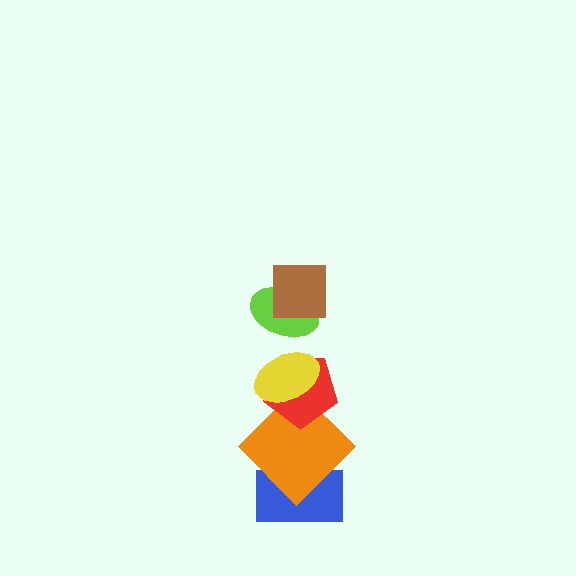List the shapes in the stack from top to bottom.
From top to bottom: the brown square, the lime ellipse, the yellow ellipse, the red pentagon, the orange diamond, the blue rectangle.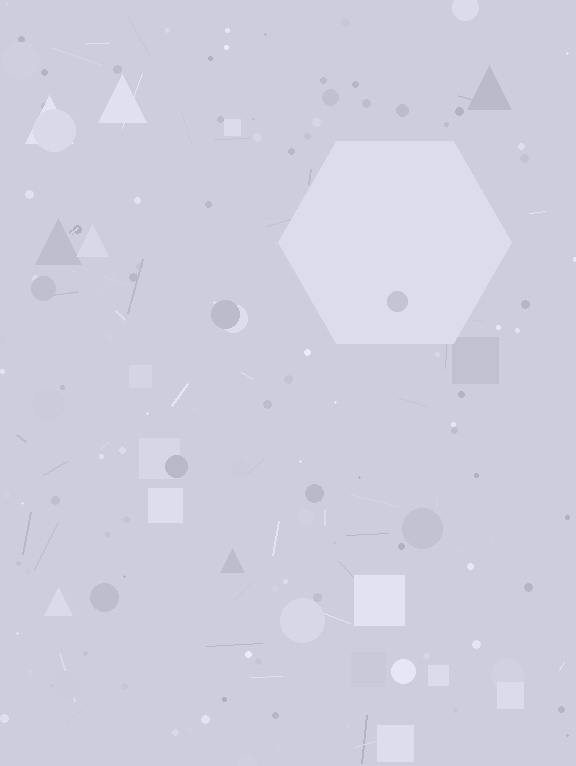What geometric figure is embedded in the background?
A hexagon is embedded in the background.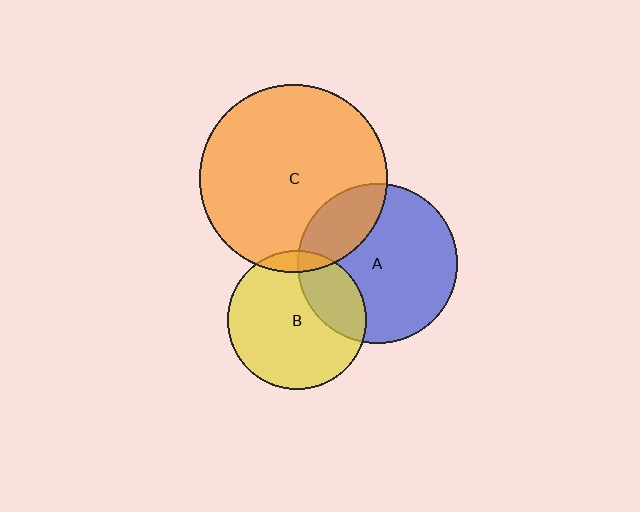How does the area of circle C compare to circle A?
Approximately 1.4 times.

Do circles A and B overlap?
Yes.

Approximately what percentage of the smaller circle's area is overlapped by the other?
Approximately 25%.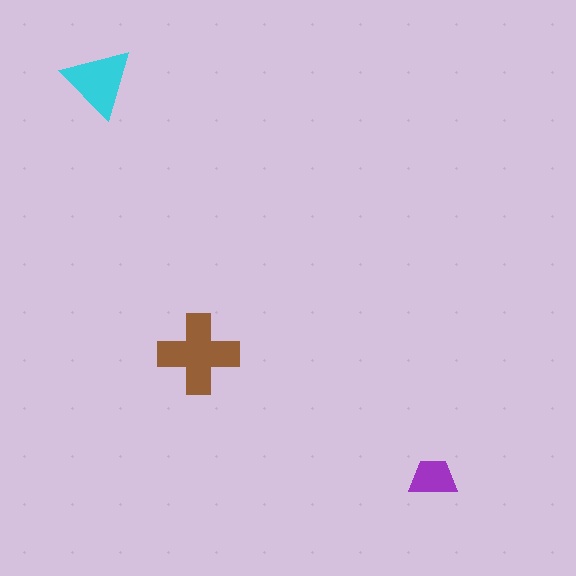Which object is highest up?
The cyan triangle is topmost.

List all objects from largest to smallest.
The brown cross, the cyan triangle, the purple trapezoid.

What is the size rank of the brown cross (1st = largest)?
1st.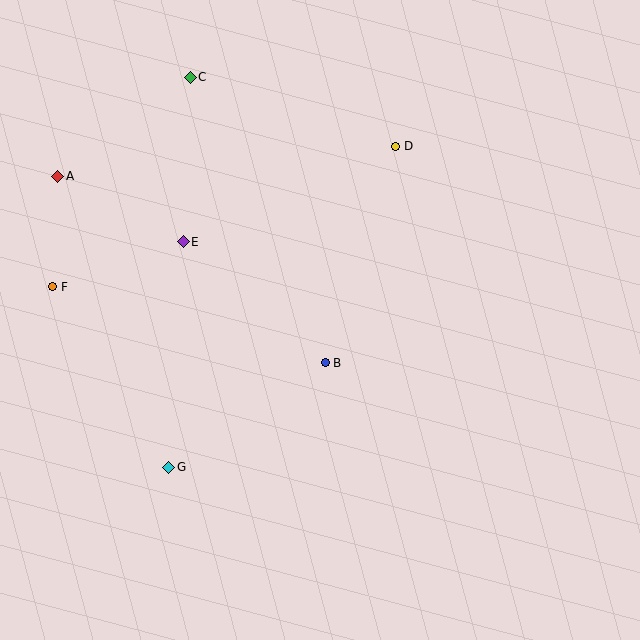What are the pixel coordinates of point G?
Point G is at (169, 467).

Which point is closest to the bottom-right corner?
Point B is closest to the bottom-right corner.